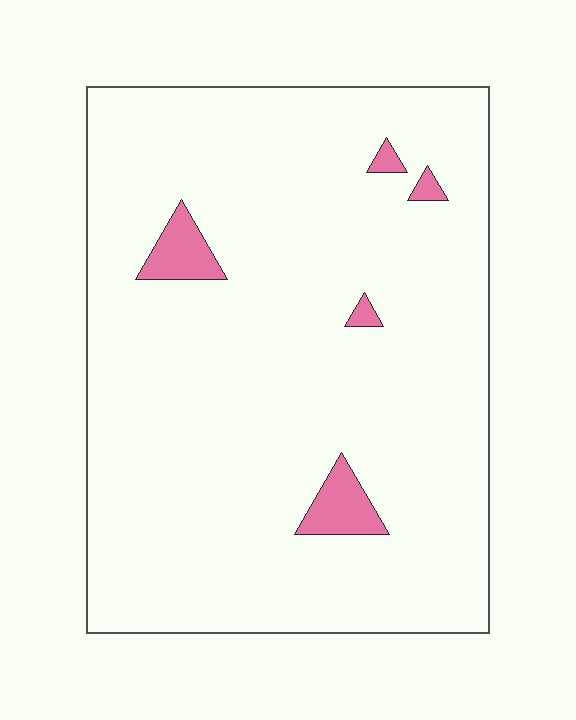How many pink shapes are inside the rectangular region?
5.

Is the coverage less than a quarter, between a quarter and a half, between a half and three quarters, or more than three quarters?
Less than a quarter.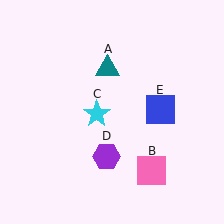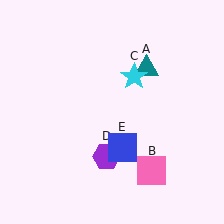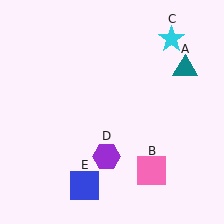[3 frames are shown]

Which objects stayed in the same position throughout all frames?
Pink square (object B) and purple hexagon (object D) remained stationary.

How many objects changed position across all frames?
3 objects changed position: teal triangle (object A), cyan star (object C), blue square (object E).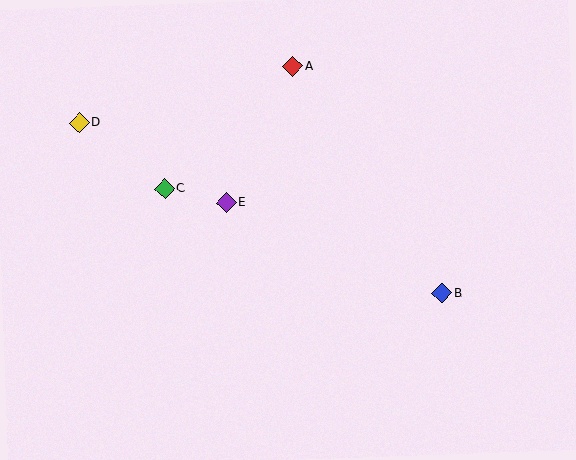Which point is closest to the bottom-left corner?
Point C is closest to the bottom-left corner.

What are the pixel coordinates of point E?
Point E is at (226, 202).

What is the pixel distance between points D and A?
The distance between D and A is 221 pixels.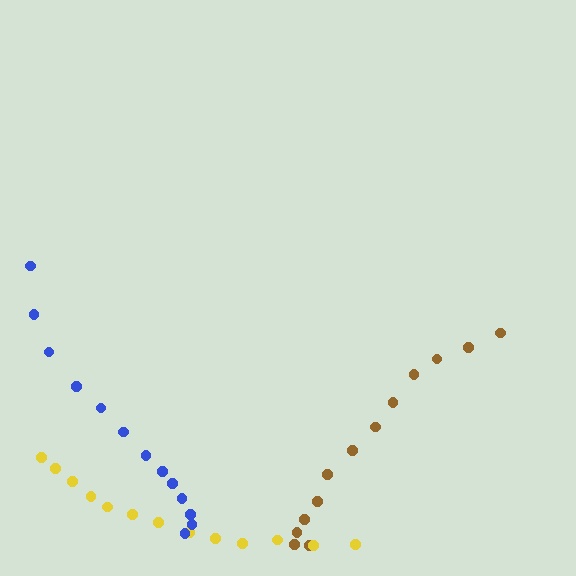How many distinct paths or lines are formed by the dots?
There are 3 distinct paths.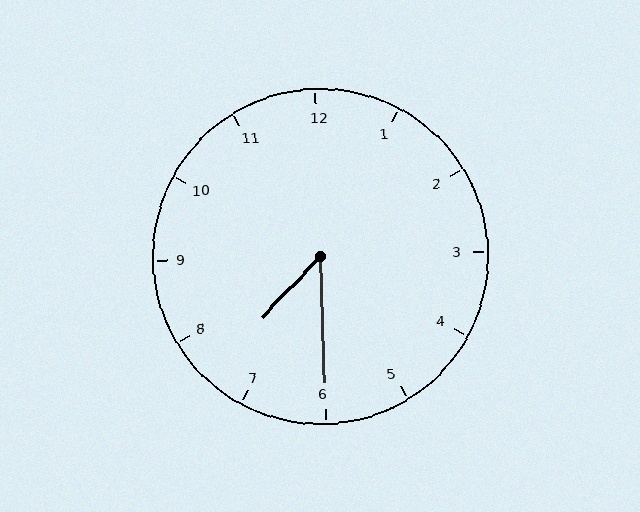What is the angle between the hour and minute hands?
Approximately 45 degrees.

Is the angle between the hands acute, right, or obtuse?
It is acute.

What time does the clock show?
7:30.